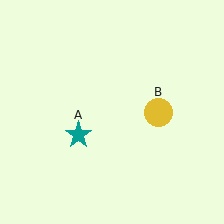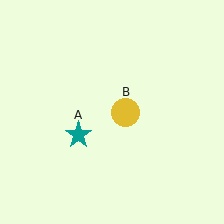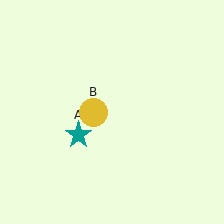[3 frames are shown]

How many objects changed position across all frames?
1 object changed position: yellow circle (object B).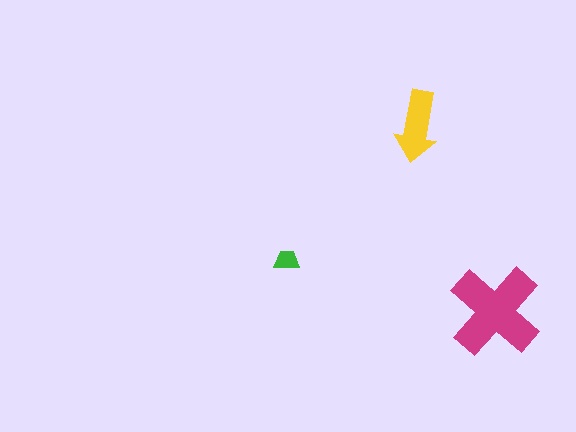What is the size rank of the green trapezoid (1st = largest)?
3rd.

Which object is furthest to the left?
The green trapezoid is leftmost.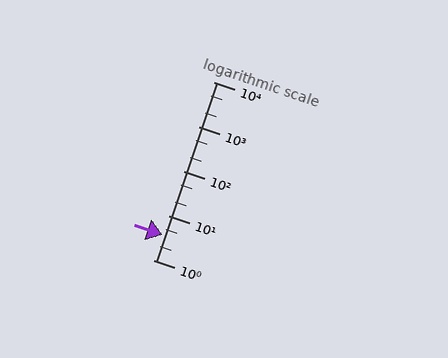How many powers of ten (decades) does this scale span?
The scale spans 4 decades, from 1 to 10000.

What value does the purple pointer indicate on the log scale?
The pointer indicates approximately 3.7.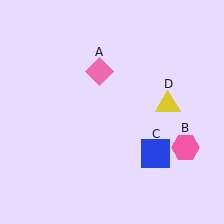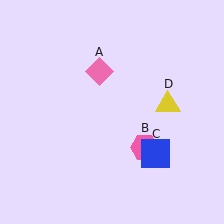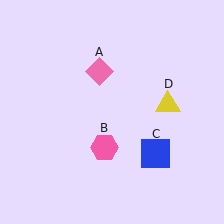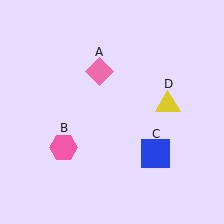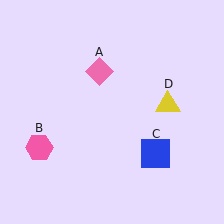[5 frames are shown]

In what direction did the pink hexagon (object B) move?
The pink hexagon (object B) moved left.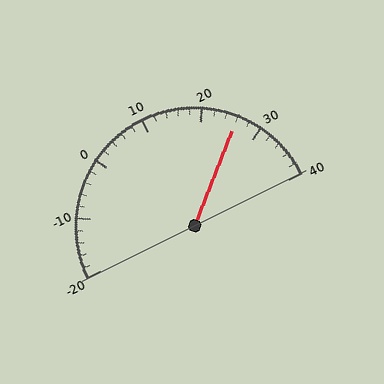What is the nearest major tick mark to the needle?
The nearest major tick mark is 30.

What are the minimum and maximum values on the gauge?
The gauge ranges from -20 to 40.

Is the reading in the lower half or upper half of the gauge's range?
The reading is in the upper half of the range (-20 to 40).